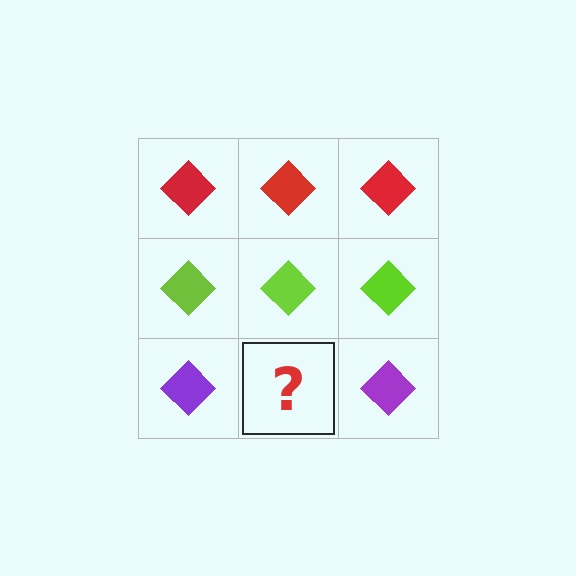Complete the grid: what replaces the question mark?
The question mark should be replaced with a purple diamond.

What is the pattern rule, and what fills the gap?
The rule is that each row has a consistent color. The gap should be filled with a purple diamond.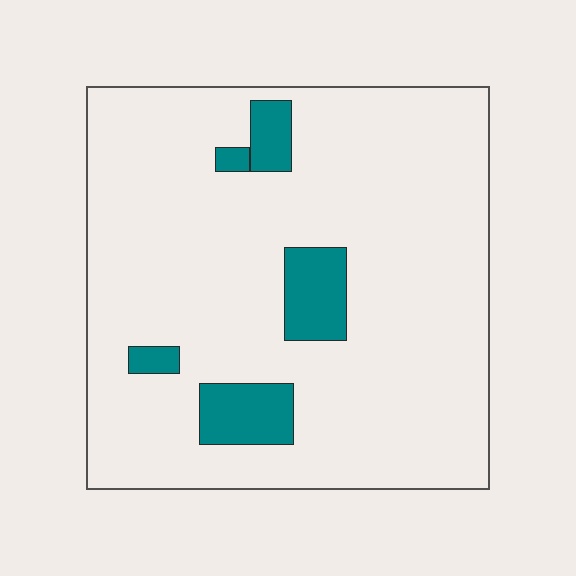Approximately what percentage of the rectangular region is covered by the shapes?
Approximately 10%.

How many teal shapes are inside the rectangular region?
5.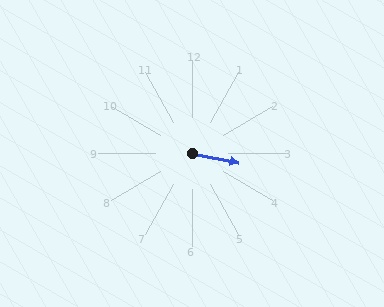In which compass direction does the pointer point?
East.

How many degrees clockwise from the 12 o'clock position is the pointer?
Approximately 101 degrees.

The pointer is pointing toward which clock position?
Roughly 3 o'clock.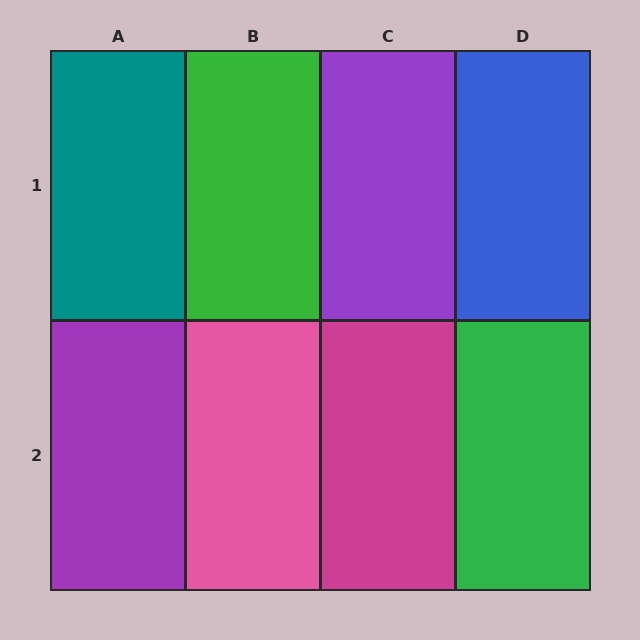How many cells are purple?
2 cells are purple.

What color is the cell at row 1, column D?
Blue.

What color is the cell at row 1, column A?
Teal.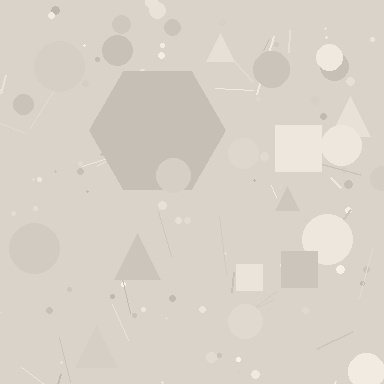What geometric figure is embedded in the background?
A hexagon is embedded in the background.